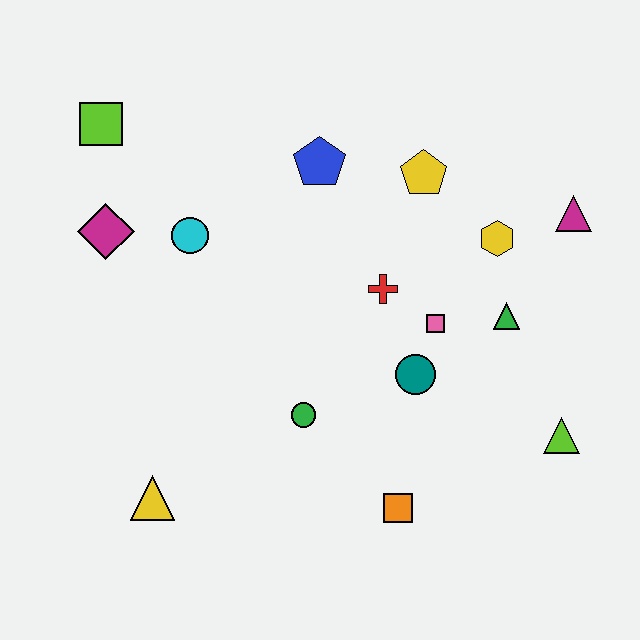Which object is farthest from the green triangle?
The lime square is farthest from the green triangle.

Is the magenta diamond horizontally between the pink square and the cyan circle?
No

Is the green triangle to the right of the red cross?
Yes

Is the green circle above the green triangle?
No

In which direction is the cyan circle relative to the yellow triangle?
The cyan circle is above the yellow triangle.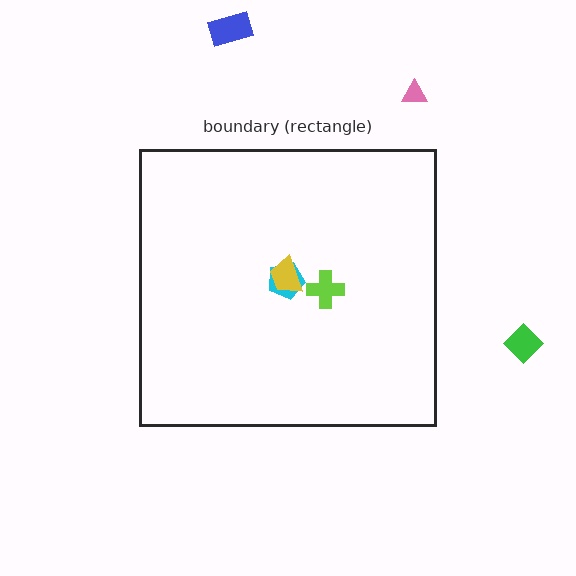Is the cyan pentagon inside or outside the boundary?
Inside.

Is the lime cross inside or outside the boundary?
Inside.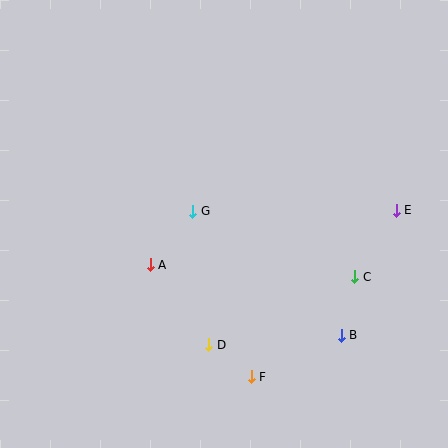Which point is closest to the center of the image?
Point G at (193, 211) is closest to the center.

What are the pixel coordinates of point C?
Point C is at (355, 277).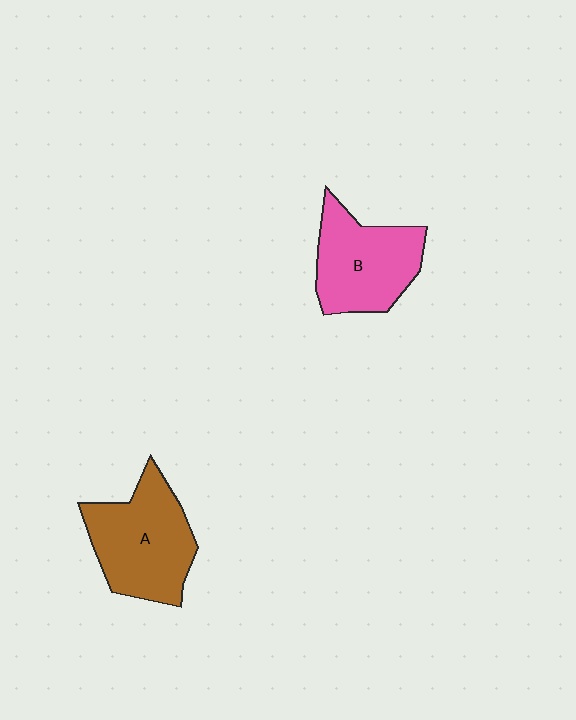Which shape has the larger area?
Shape A (brown).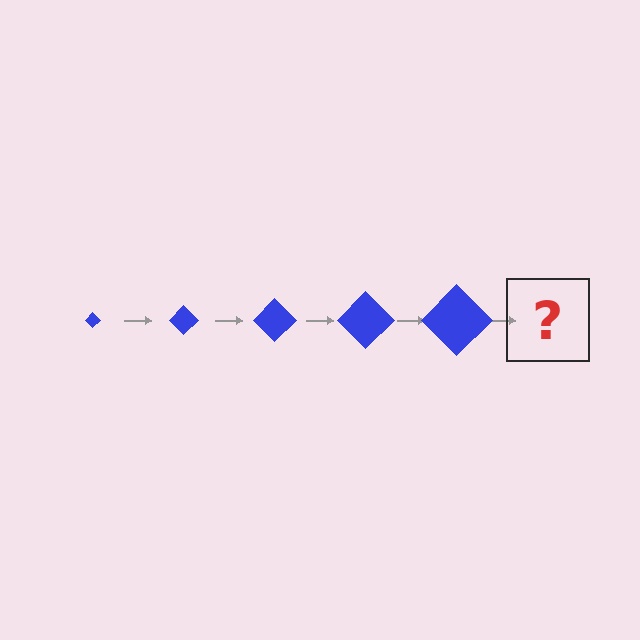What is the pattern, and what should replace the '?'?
The pattern is that the diamond gets progressively larger each step. The '?' should be a blue diamond, larger than the previous one.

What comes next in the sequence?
The next element should be a blue diamond, larger than the previous one.